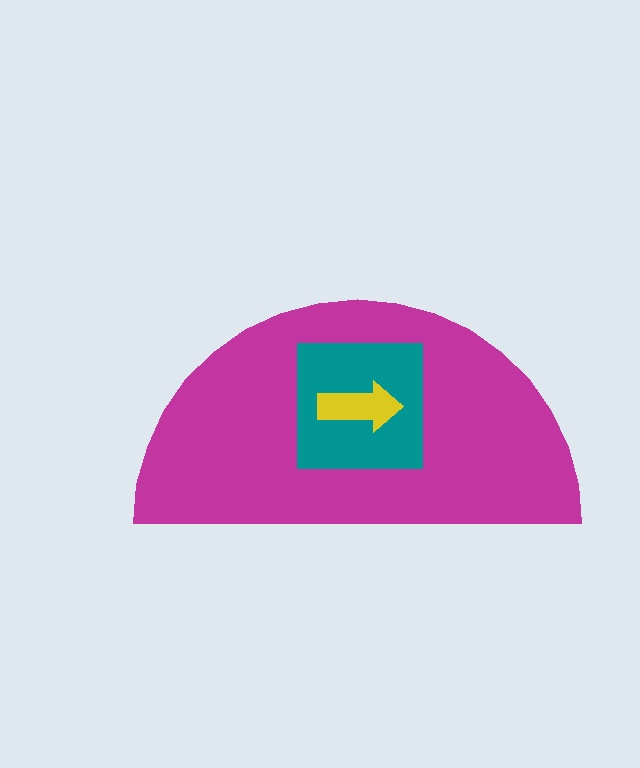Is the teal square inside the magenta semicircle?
Yes.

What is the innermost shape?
The yellow arrow.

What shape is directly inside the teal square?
The yellow arrow.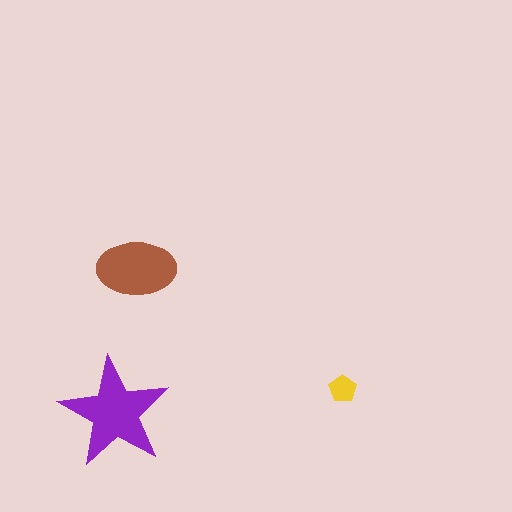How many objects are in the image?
There are 3 objects in the image.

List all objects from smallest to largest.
The yellow pentagon, the brown ellipse, the purple star.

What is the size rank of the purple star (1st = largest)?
1st.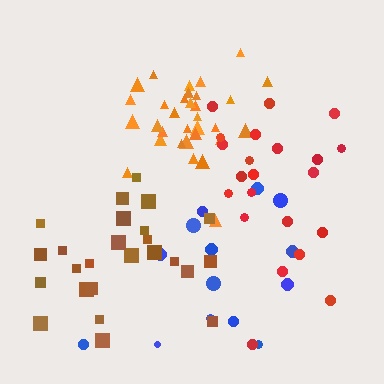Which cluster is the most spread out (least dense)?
Blue.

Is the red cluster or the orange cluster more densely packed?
Orange.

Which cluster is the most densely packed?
Orange.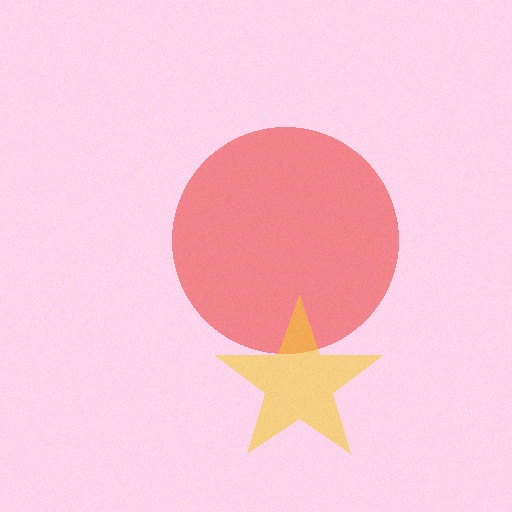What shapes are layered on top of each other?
The layered shapes are: a red circle, a yellow star.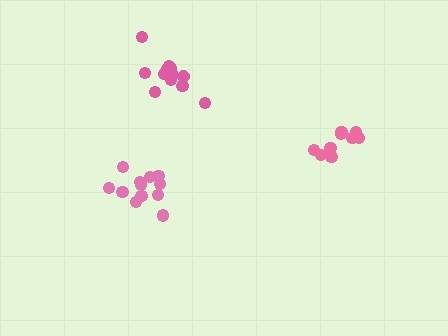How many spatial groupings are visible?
There are 3 spatial groupings.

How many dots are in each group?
Group 1: 12 dots, Group 2: 12 dots, Group 3: 9 dots (33 total).